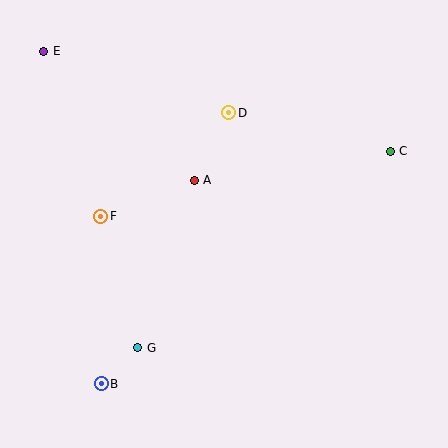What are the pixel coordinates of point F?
Point F is at (101, 216).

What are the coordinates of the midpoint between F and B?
The midpoint between F and B is at (101, 300).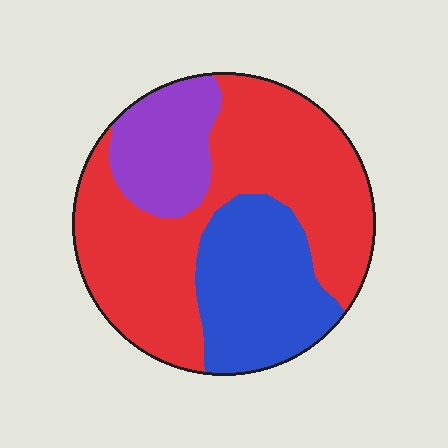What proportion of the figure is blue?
Blue takes up about one quarter (1/4) of the figure.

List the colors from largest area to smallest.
From largest to smallest: red, blue, purple.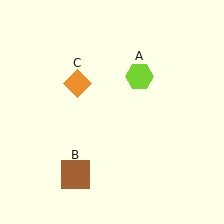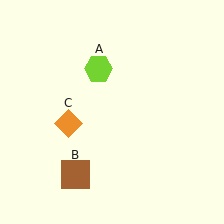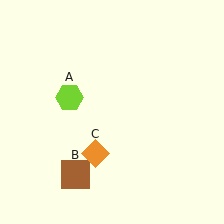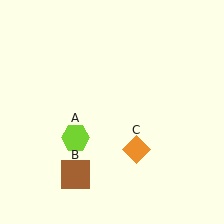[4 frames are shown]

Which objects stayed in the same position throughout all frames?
Brown square (object B) remained stationary.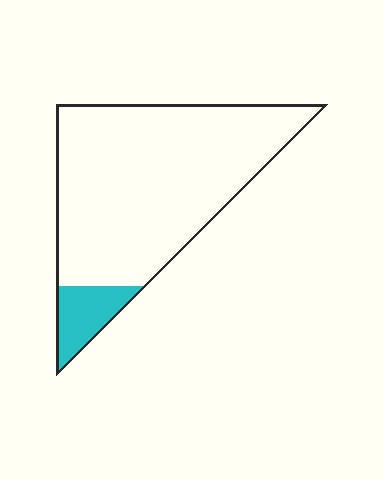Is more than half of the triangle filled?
No.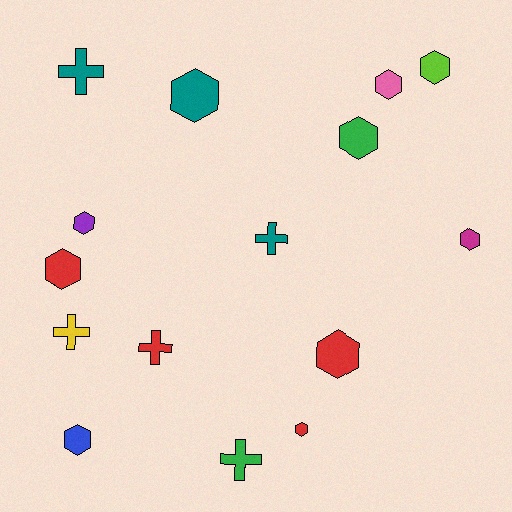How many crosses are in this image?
There are 5 crosses.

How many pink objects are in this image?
There is 1 pink object.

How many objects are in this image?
There are 15 objects.